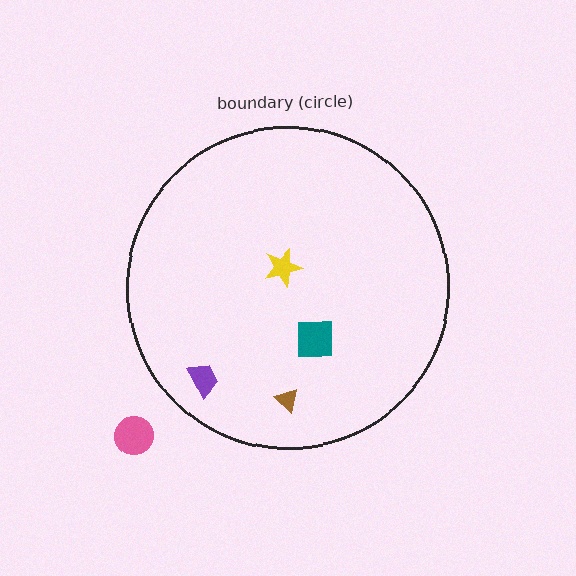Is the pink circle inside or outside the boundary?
Outside.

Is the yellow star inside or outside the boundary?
Inside.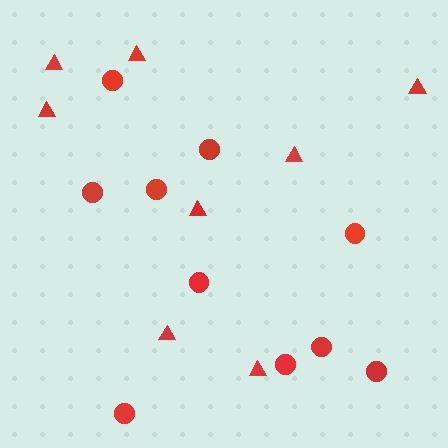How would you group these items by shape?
There are 2 groups: one group of triangles (8) and one group of circles (10).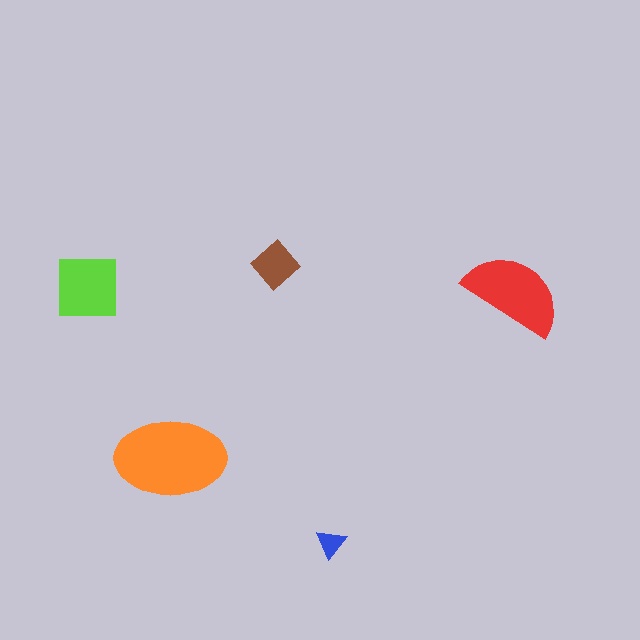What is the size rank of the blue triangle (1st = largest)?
5th.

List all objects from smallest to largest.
The blue triangle, the brown diamond, the lime square, the red semicircle, the orange ellipse.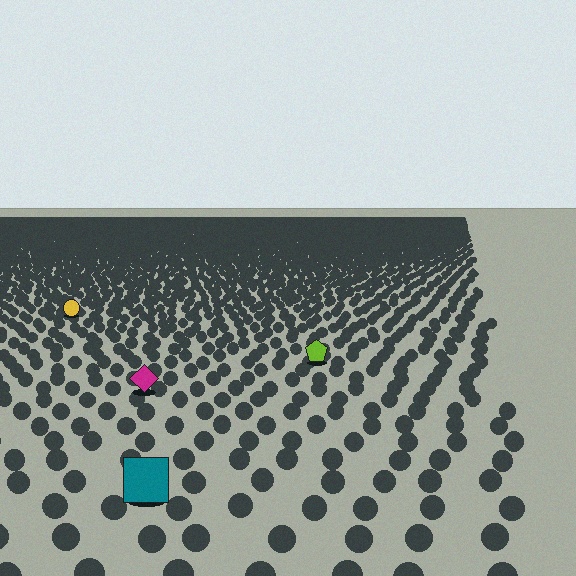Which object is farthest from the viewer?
The yellow circle is farthest from the viewer. It appears smaller and the ground texture around it is denser.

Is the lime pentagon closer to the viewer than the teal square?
No. The teal square is closer — you can tell from the texture gradient: the ground texture is coarser near it.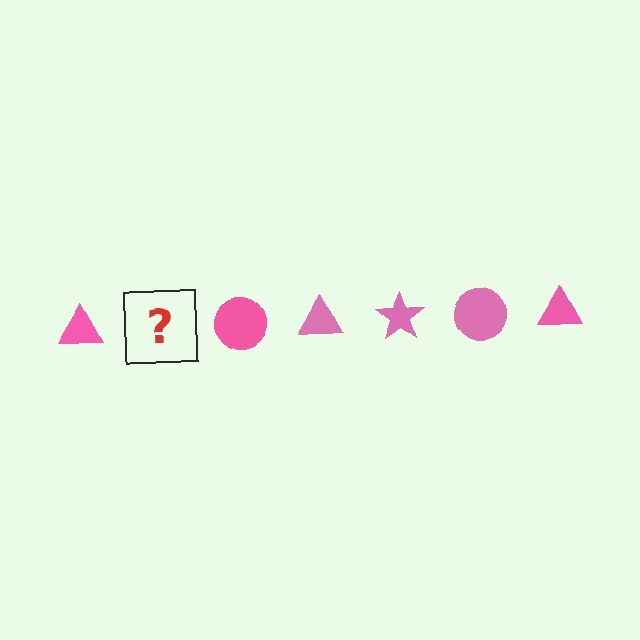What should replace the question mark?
The question mark should be replaced with a pink star.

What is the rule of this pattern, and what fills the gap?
The rule is that the pattern cycles through triangle, star, circle shapes in pink. The gap should be filled with a pink star.